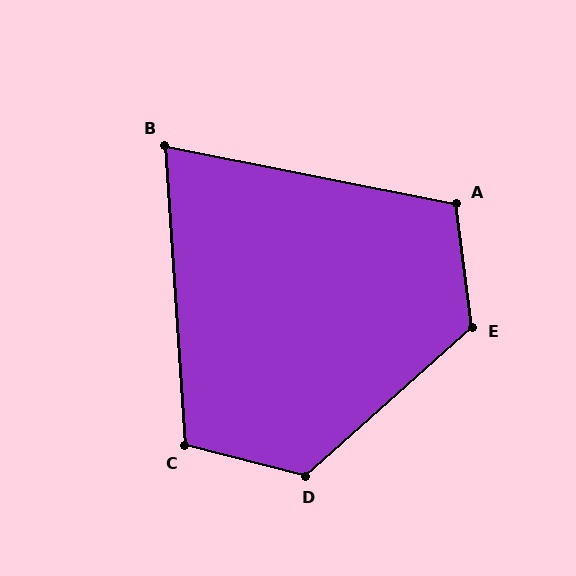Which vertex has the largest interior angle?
E, at approximately 124 degrees.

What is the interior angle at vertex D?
Approximately 124 degrees (obtuse).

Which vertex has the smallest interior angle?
B, at approximately 75 degrees.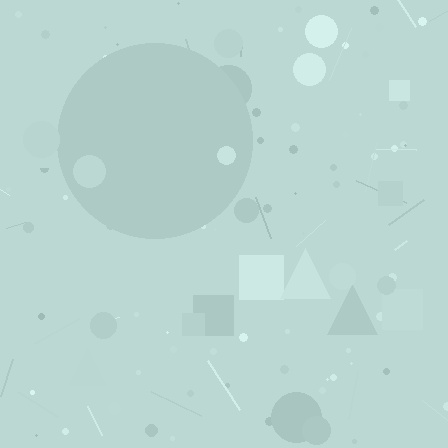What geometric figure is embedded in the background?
A circle is embedded in the background.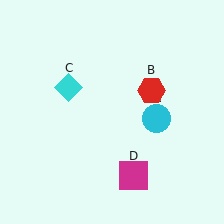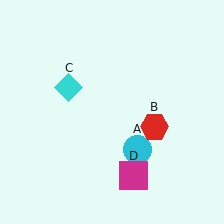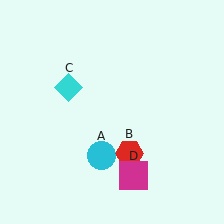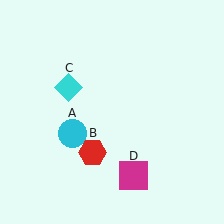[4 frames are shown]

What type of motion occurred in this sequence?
The cyan circle (object A), red hexagon (object B) rotated clockwise around the center of the scene.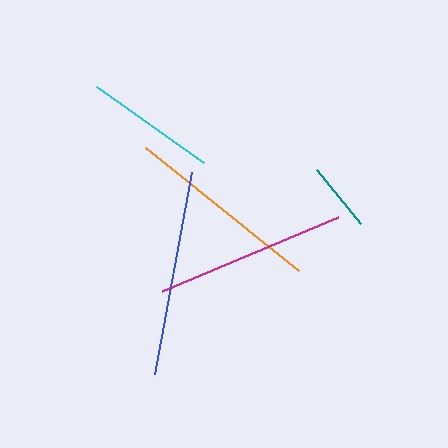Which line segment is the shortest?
The teal line is the shortest at approximately 69 pixels.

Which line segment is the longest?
The blue line is the longest at approximately 206 pixels.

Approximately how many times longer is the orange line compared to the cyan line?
The orange line is approximately 1.5 times the length of the cyan line.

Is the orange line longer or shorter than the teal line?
The orange line is longer than the teal line.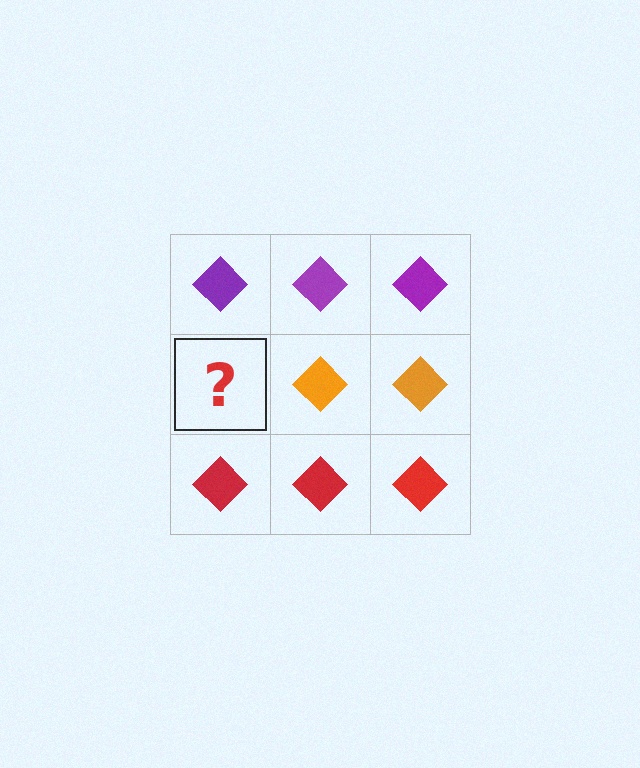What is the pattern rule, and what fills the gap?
The rule is that each row has a consistent color. The gap should be filled with an orange diamond.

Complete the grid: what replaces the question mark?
The question mark should be replaced with an orange diamond.